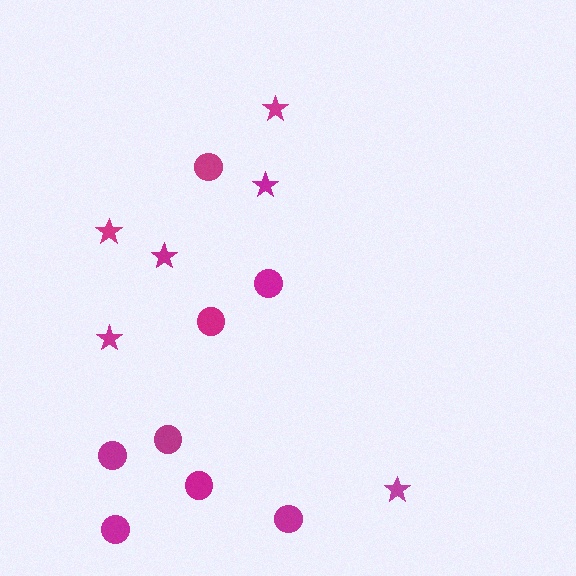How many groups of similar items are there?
There are 2 groups: one group of stars (6) and one group of circles (8).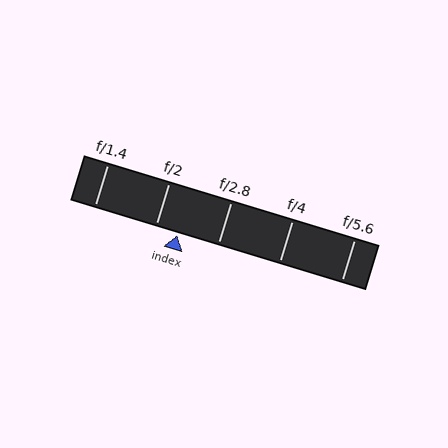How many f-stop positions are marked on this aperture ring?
There are 5 f-stop positions marked.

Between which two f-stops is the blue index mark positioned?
The index mark is between f/2 and f/2.8.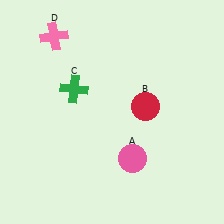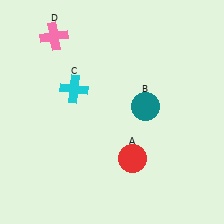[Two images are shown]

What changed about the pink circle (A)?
In Image 1, A is pink. In Image 2, it changed to red.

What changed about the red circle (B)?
In Image 1, B is red. In Image 2, it changed to teal.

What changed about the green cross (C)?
In Image 1, C is green. In Image 2, it changed to cyan.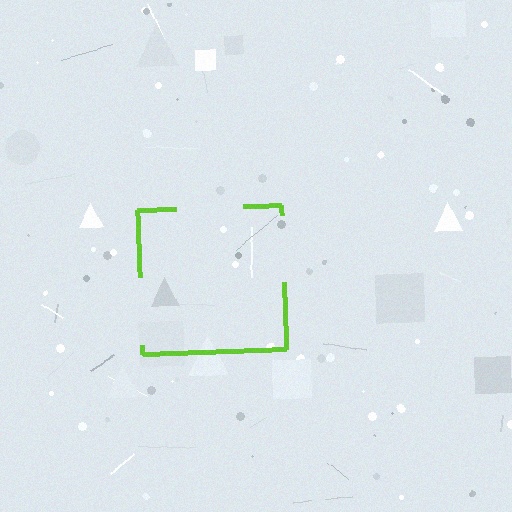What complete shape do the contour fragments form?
The contour fragments form a square.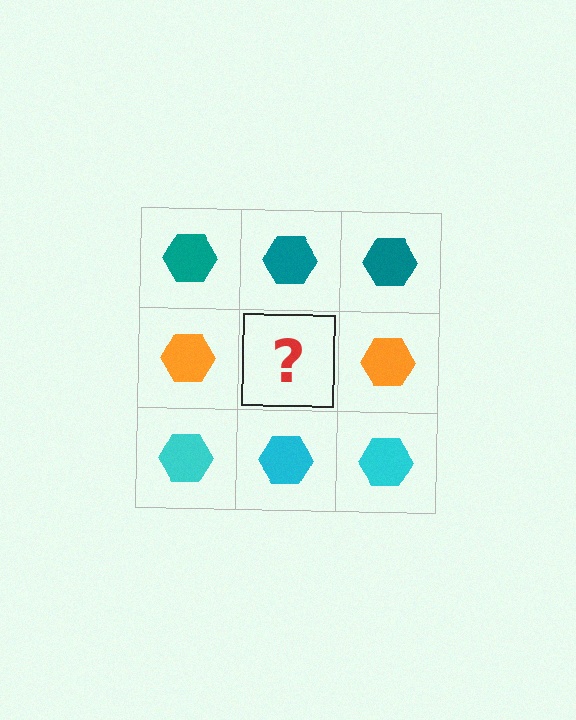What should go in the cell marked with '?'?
The missing cell should contain an orange hexagon.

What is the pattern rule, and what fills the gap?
The rule is that each row has a consistent color. The gap should be filled with an orange hexagon.